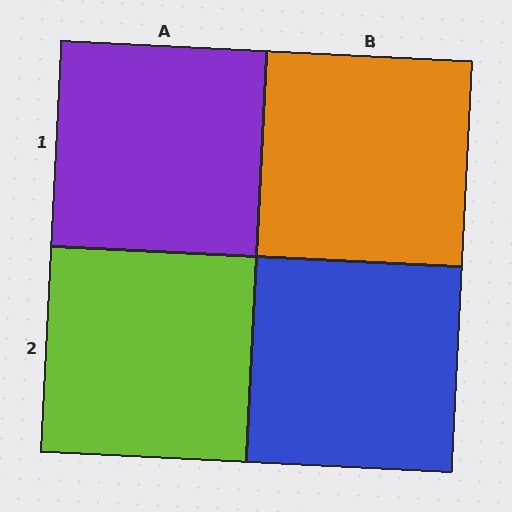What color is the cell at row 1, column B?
Orange.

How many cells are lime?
1 cell is lime.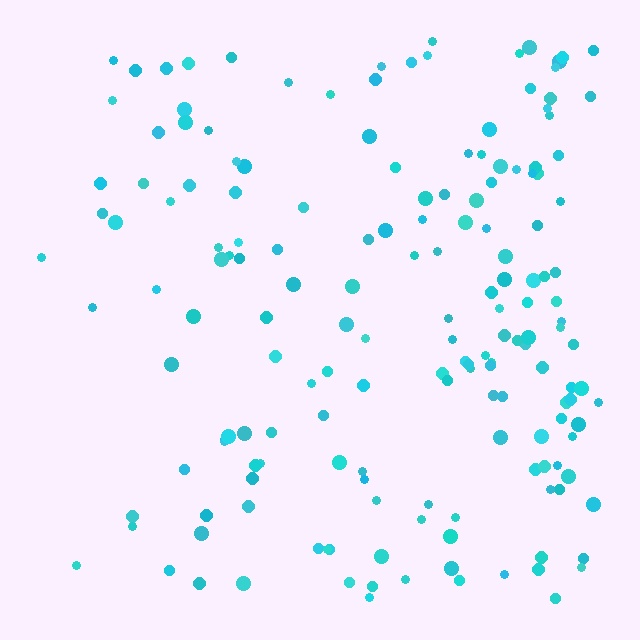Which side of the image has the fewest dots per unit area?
The left.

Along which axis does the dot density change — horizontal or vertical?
Horizontal.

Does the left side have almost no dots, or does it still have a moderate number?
Still a moderate number, just noticeably fewer than the right.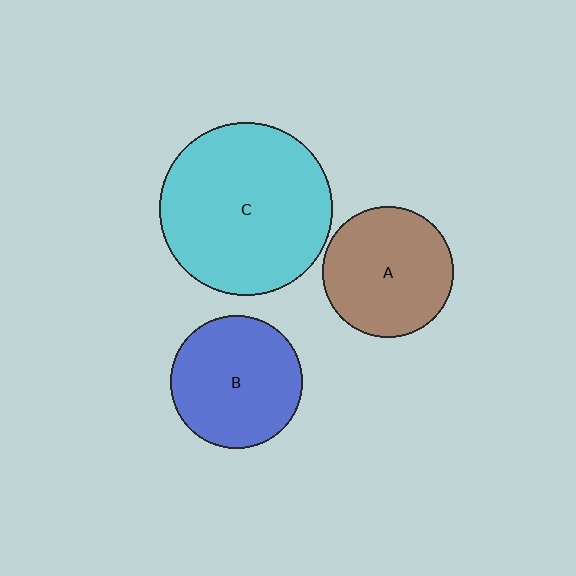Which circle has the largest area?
Circle C (cyan).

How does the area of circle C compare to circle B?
Approximately 1.7 times.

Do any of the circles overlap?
No, none of the circles overlap.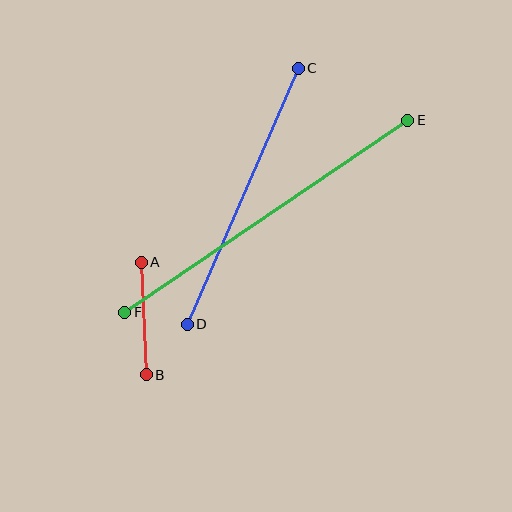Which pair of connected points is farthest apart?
Points E and F are farthest apart.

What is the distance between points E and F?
The distance is approximately 342 pixels.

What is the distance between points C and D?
The distance is approximately 279 pixels.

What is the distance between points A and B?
The distance is approximately 112 pixels.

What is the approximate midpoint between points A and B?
The midpoint is at approximately (144, 319) pixels.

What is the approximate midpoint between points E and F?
The midpoint is at approximately (266, 216) pixels.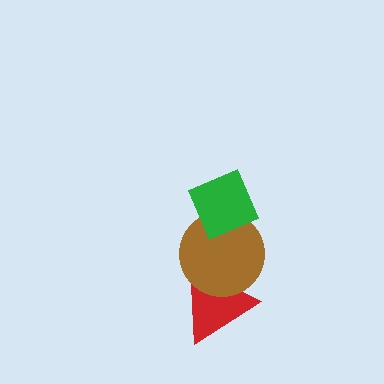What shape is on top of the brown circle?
The green diamond is on top of the brown circle.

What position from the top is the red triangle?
The red triangle is 3rd from the top.